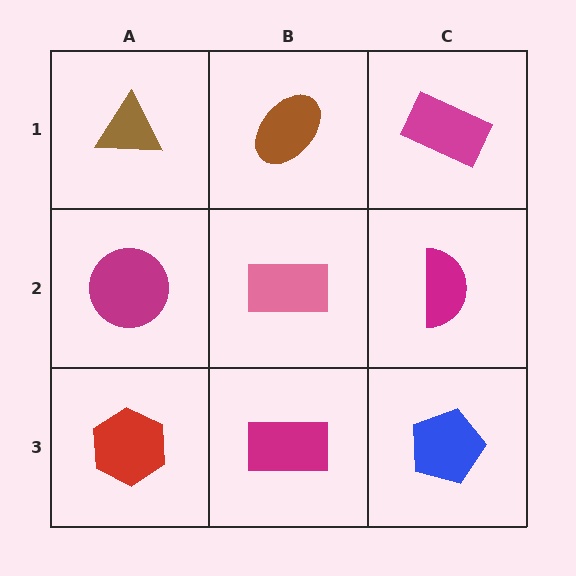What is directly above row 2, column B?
A brown ellipse.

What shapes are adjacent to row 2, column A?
A brown triangle (row 1, column A), a red hexagon (row 3, column A), a pink rectangle (row 2, column B).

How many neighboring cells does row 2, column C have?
3.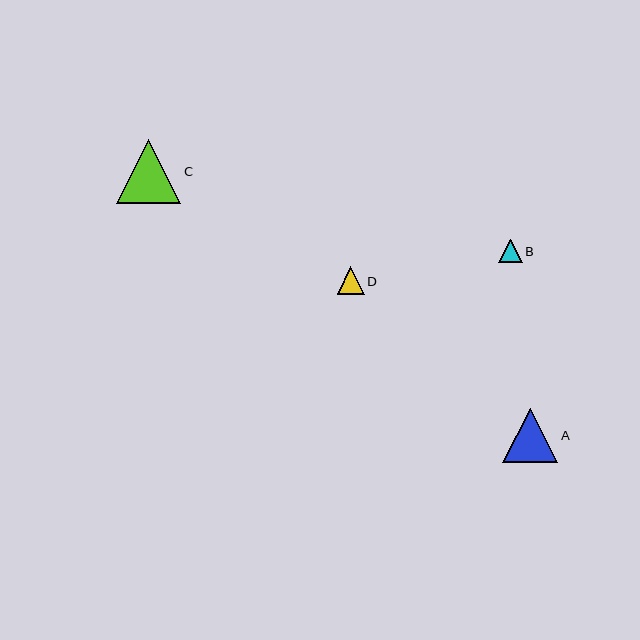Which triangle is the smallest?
Triangle B is the smallest with a size of approximately 23 pixels.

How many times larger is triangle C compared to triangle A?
Triangle C is approximately 1.2 times the size of triangle A.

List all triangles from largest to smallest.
From largest to smallest: C, A, D, B.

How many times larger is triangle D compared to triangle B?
Triangle D is approximately 1.2 times the size of triangle B.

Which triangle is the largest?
Triangle C is the largest with a size of approximately 65 pixels.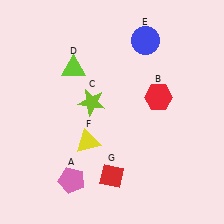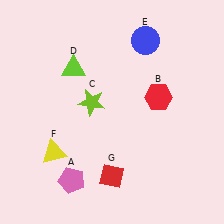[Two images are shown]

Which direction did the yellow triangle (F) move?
The yellow triangle (F) moved left.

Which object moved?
The yellow triangle (F) moved left.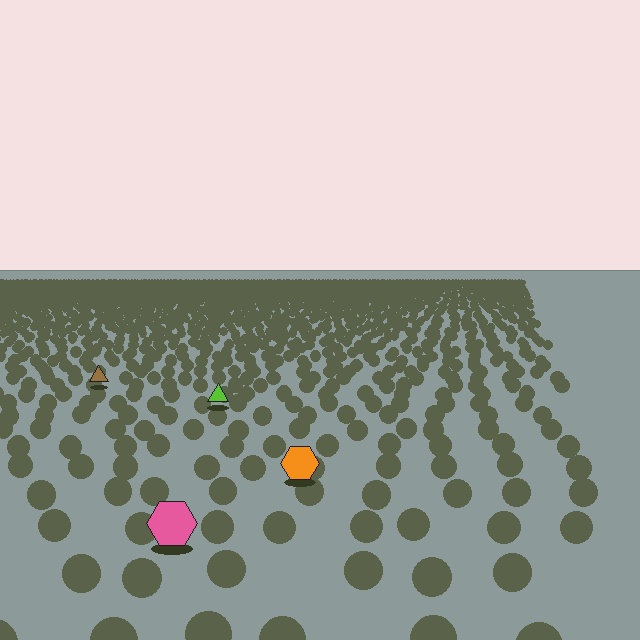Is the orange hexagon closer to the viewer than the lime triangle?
Yes. The orange hexagon is closer — you can tell from the texture gradient: the ground texture is coarser near it.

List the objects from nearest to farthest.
From nearest to farthest: the pink hexagon, the orange hexagon, the lime triangle, the brown triangle.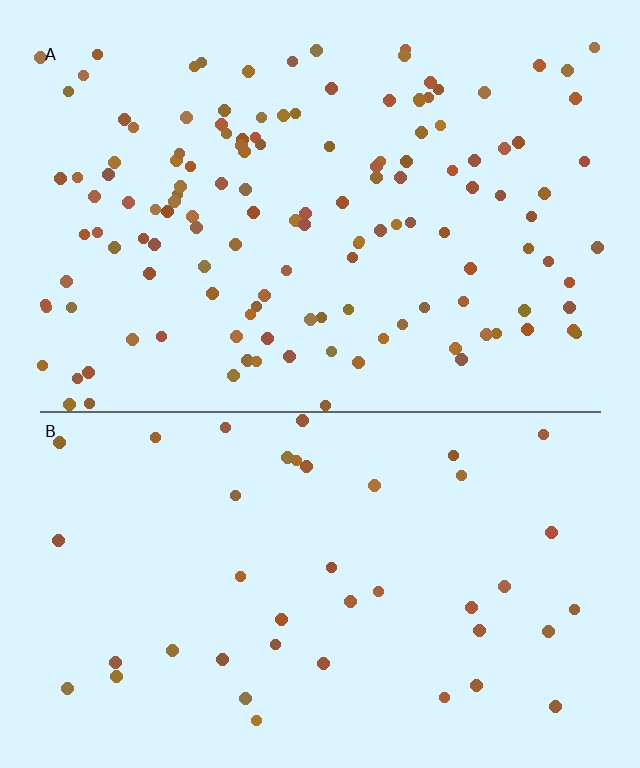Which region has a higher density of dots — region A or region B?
A (the top).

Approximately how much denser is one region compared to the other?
Approximately 3.3× — region A over region B.